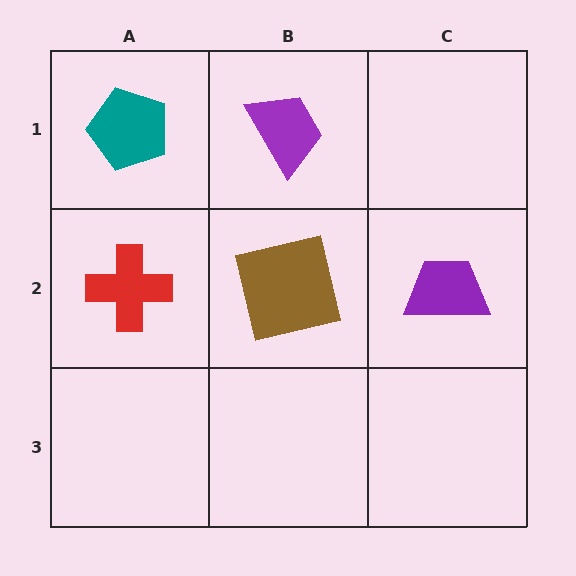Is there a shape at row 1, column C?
No, that cell is empty.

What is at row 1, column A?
A teal pentagon.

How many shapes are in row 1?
2 shapes.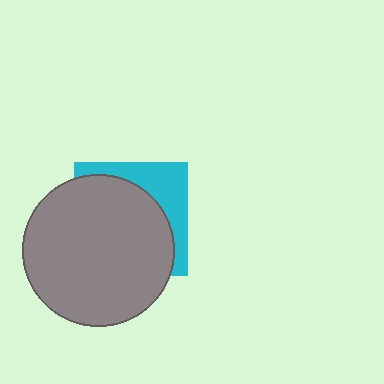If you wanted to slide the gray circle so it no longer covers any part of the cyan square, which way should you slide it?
Slide it toward the lower-left — that is the most direct way to separate the two shapes.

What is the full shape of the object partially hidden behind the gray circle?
The partially hidden object is a cyan square.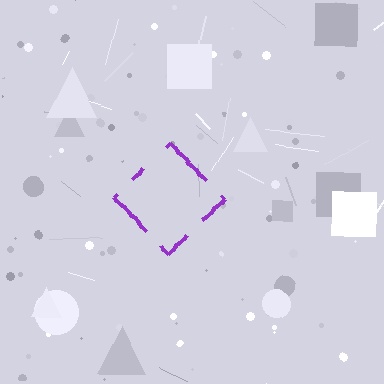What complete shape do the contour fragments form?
The contour fragments form a diamond.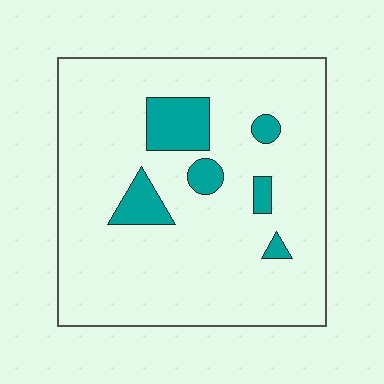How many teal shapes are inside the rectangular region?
6.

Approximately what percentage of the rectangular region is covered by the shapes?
Approximately 10%.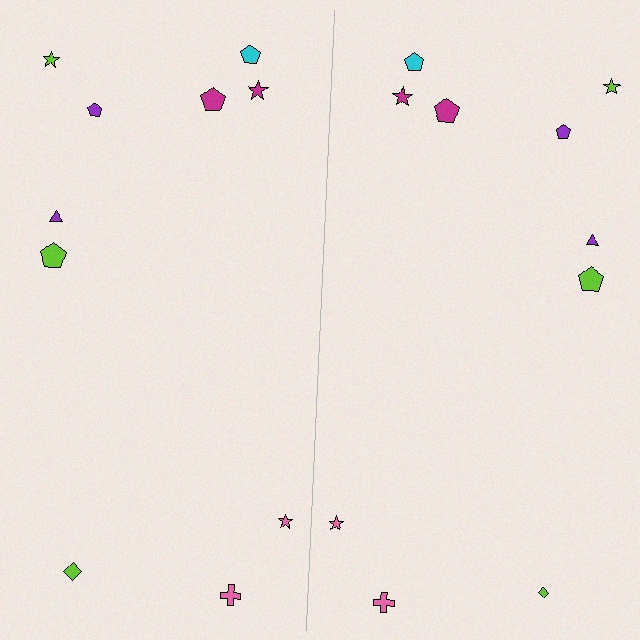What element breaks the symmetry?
The lime diamond on the right side has a different size than its mirror counterpart.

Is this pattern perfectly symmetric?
No, the pattern is not perfectly symmetric. The lime diamond on the right side has a different size than its mirror counterpart.